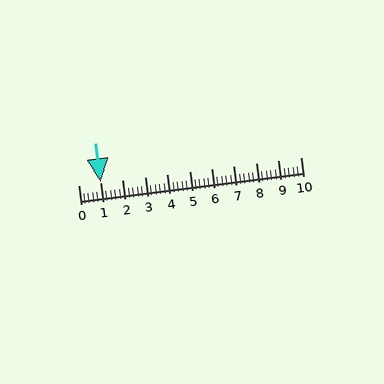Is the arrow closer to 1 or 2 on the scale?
The arrow is closer to 1.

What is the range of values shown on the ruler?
The ruler shows values from 0 to 10.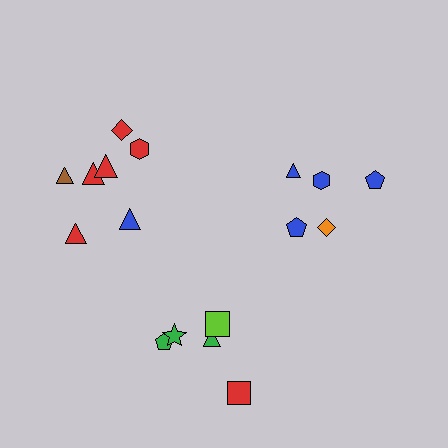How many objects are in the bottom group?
There are 5 objects.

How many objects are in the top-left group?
There are 7 objects.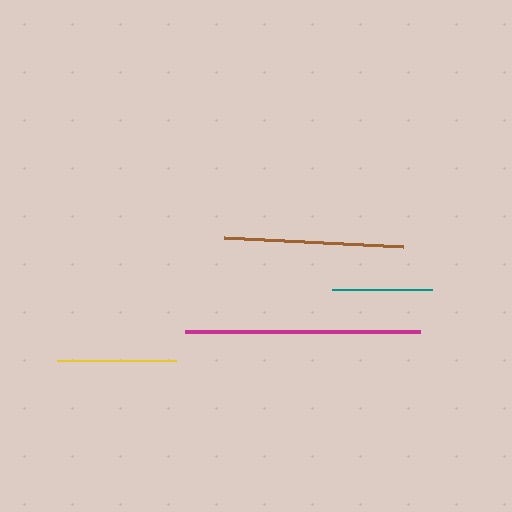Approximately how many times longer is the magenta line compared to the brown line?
The magenta line is approximately 1.3 times the length of the brown line.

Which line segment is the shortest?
The teal line is the shortest at approximately 100 pixels.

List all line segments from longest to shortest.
From longest to shortest: magenta, brown, yellow, teal.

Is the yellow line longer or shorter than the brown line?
The brown line is longer than the yellow line.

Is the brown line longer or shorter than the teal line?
The brown line is longer than the teal line.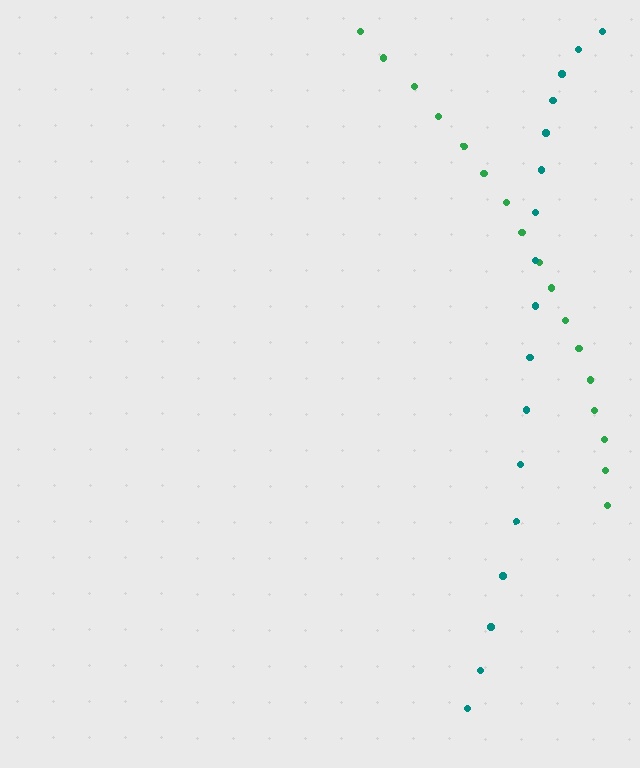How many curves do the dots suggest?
There are 2 distinct paths.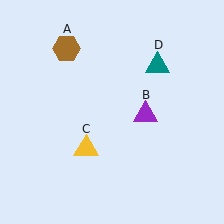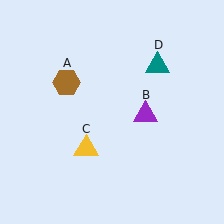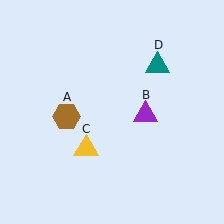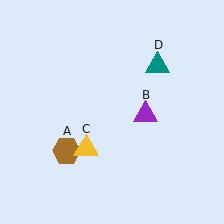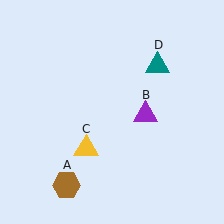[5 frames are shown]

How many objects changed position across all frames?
1 object changed position: brown hexagon (object A).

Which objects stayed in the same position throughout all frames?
Purple triangle (object B) and yellow triangle (object C) and teal triangle (object D) remained stationary.